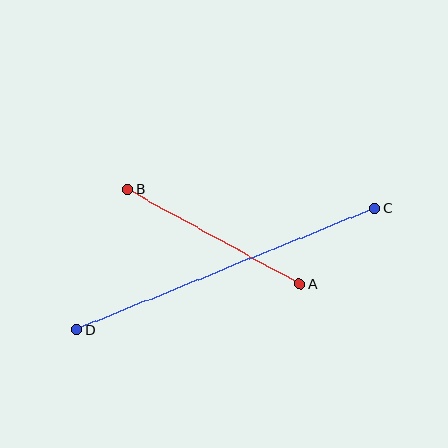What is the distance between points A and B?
The distance is approximately 196 pixels.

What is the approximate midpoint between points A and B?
The midpoint is at approximately (214, 237) pixels.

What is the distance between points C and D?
The distance is approximately 322 pixels.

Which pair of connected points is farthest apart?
Points C and D are farthest apart.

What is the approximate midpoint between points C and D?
The midpoint is at approximately (226, 269) pixels.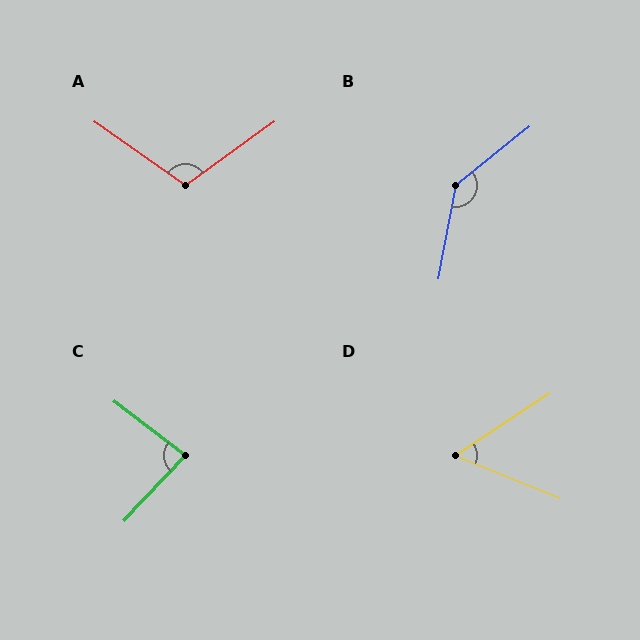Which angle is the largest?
B, at approximately 140 degrees.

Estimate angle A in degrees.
Approximately 109 degrees.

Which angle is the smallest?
D, at approximately 55 degrees.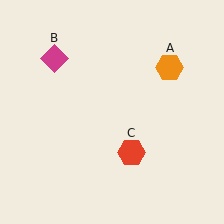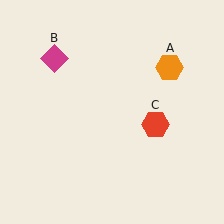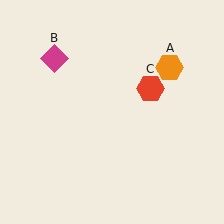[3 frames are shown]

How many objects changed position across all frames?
1 object changed position: red hexagon (object C).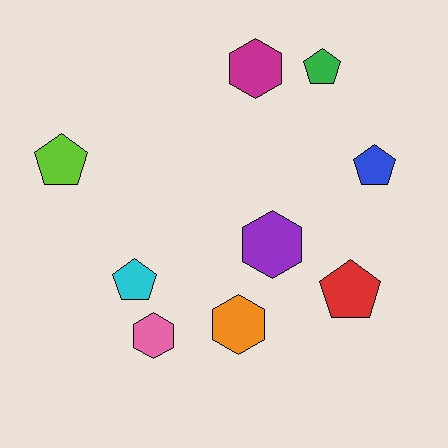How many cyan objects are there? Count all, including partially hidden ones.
There is 1 cyan object.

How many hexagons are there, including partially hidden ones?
There are 4 hexagons.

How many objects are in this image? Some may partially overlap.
There are 9 objects.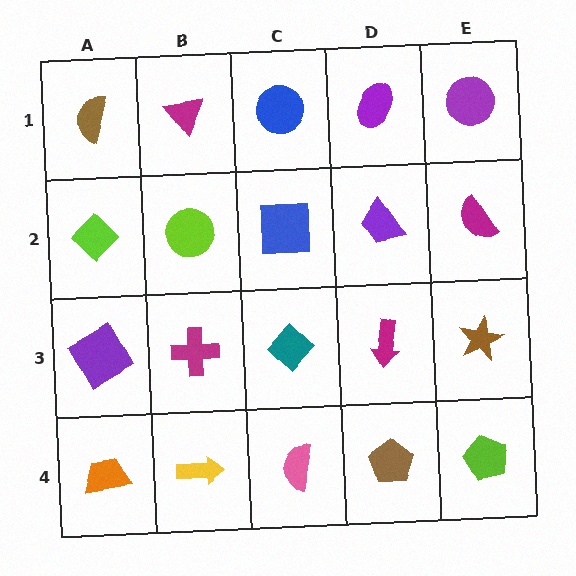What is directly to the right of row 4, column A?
A yellow arrow.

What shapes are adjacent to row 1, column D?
A purple trapezoid (row 2, column D), a blue circle (row 1, column C), a purple circle (row 1, column E).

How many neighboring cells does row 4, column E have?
2.